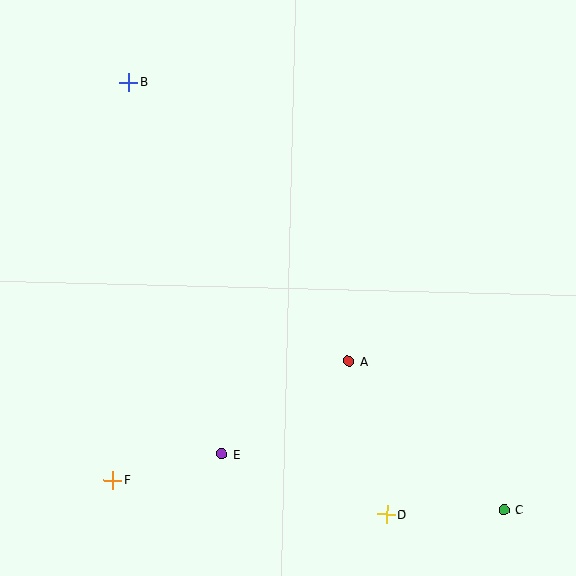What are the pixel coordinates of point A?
Point A is at (349, 361).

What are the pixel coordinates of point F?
Point F is at (113, 480).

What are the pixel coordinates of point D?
Point D is at (387, 514).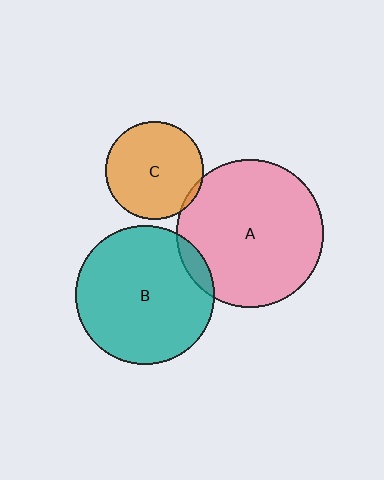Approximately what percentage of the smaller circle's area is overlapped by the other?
Approximately 5%.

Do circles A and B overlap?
Yes.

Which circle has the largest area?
Circle A (pink).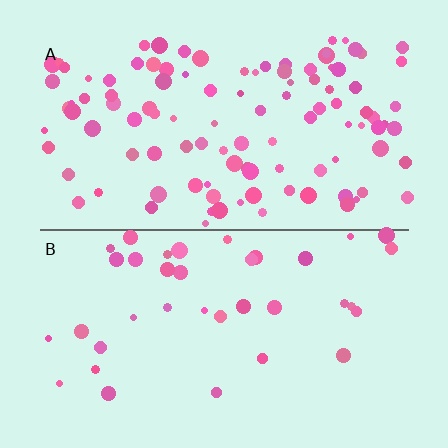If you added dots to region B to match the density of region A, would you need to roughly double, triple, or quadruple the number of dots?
Approximately triple.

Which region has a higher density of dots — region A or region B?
A (the top).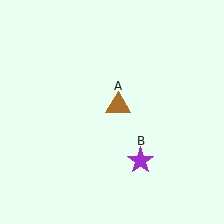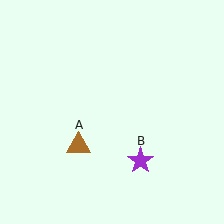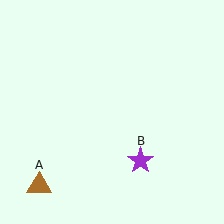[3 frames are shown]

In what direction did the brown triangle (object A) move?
The brown triangle (object A) moved down and to the left.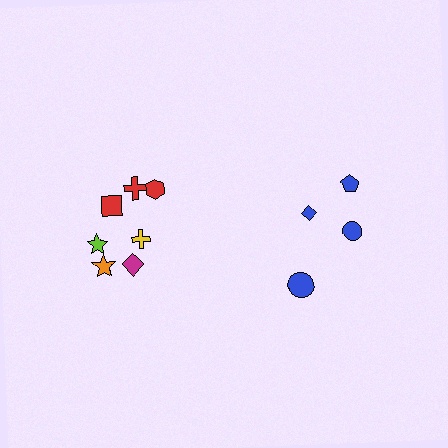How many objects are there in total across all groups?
There are 11 objects.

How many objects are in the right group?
There are 4 objects.